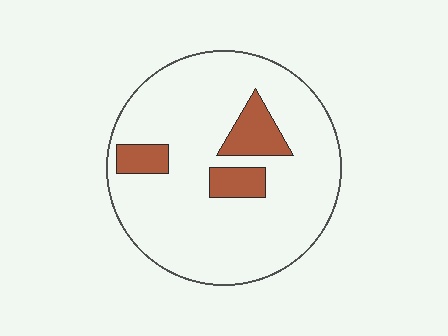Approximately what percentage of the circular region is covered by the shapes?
Approximately 15%.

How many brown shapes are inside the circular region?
3.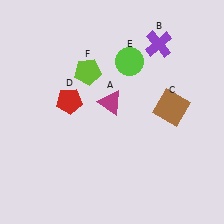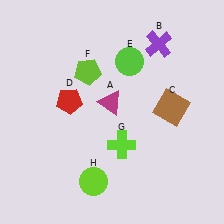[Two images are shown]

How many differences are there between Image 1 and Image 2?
There are 2 differences between the two images.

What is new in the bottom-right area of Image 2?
A lime cross (G) was added in the bottom-right area of Image 2.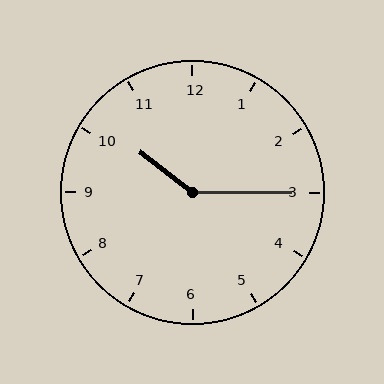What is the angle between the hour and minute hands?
Approximately 142 degrees.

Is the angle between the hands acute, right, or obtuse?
It is obtuse.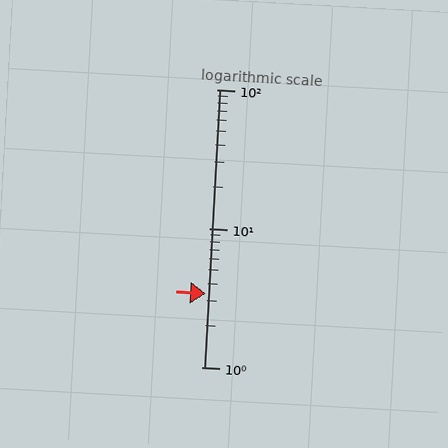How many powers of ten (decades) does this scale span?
The scale spans 2 decades, from 1 to 100.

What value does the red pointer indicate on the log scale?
The pointer indicates approximately 3.4.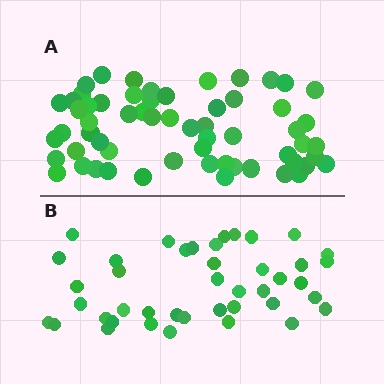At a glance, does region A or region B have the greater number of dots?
Region A (the top region) has more dots.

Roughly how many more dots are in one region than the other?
Region A has approximately 20 more dots than region B.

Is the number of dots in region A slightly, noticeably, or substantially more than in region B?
Region A has noticeably more, but not dramatically so. The ratio is roughly 1.4 to 1.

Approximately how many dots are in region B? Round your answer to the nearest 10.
About 40 dots. (The exact count is 42, which rounds to 40.)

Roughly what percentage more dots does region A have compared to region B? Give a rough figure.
About 45% more.